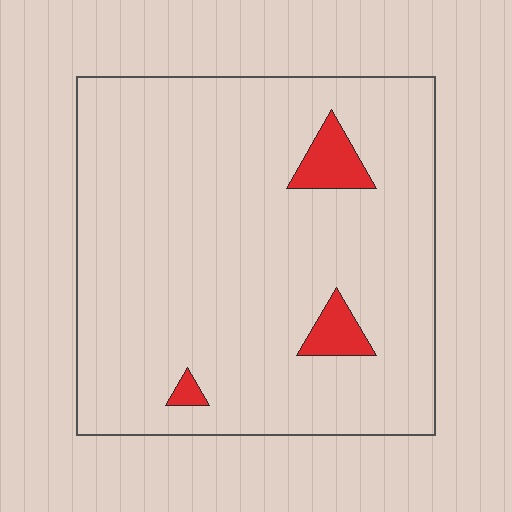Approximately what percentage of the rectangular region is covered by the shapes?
Approximately 5%.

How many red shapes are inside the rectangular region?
3.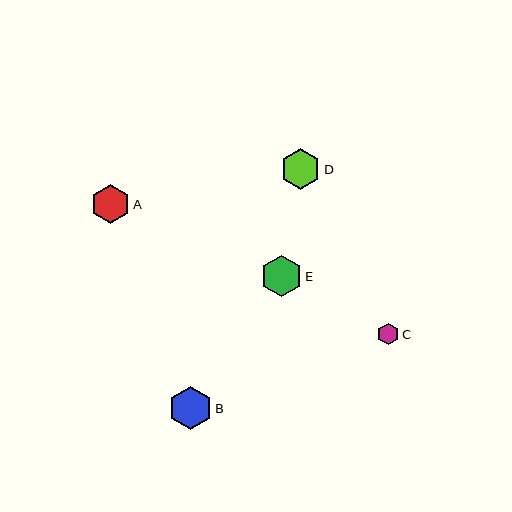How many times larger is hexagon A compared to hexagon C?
Hexagon A is approximately 1.9 times the size of hexagon C.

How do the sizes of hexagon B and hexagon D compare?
Hexagon B and hexagon D are approximately the same size.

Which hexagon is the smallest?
Hexagon C is the smallest with a size of approximately 21 pixels.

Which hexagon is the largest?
Hexagon B is the largest with a size of approximately 43 pixels.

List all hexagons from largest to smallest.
From largest to smallest: B, E, D, A, C.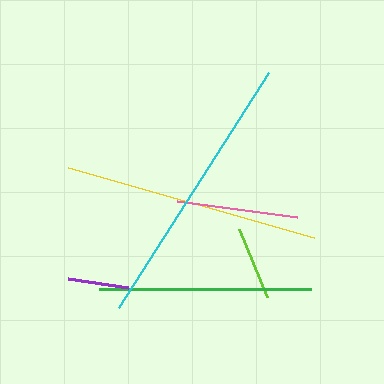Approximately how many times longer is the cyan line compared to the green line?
The cyan line is approximately 1.3 times the length of the green line.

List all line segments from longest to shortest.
From longest to shortest: cyan, yellow, green, pink, lime, purple.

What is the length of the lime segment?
The lime segment is approximately 74 pixels long.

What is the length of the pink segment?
The pink segment is approximately 122 pixels long.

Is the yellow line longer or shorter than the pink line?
The yellow line is longer than the pink line.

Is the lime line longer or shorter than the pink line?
The pink line is longer than the lime line.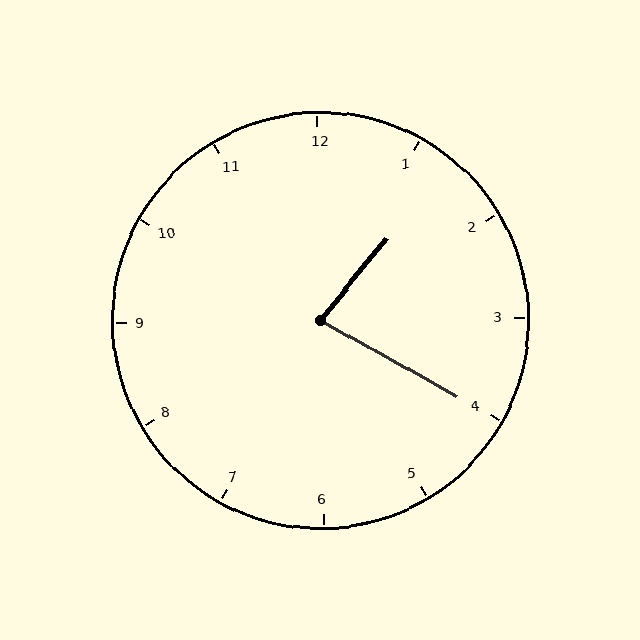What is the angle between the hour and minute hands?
Approximately 80 degrees.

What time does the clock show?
1:20.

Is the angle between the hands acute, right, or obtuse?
It is acute.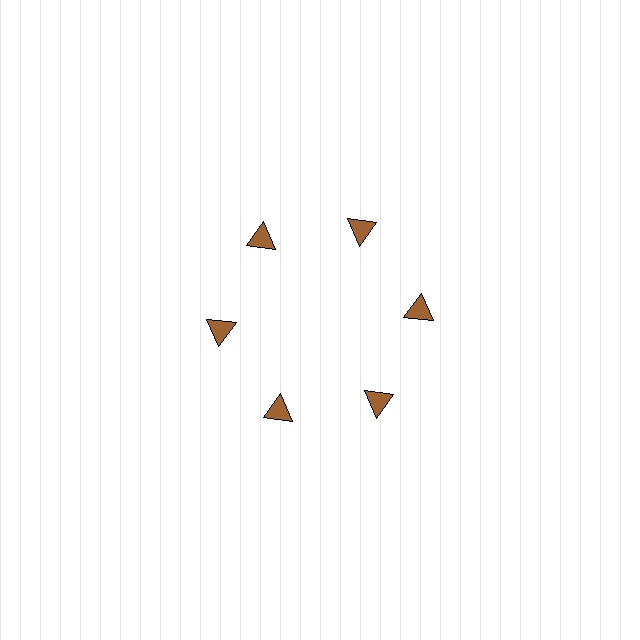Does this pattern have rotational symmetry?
Yes, this pattern has 6-fold rotational symmetry. It looks the same after rotating 60 degrees around the center.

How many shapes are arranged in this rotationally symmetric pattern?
There are 6 shapes, arranged in 6 groups of 1.